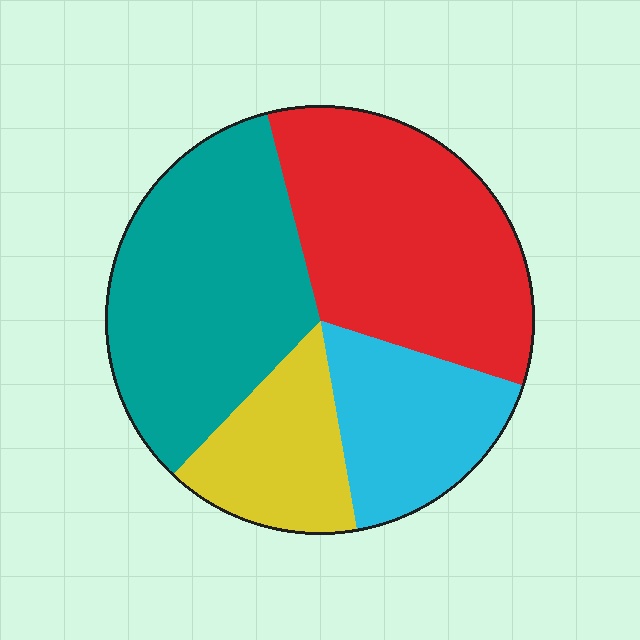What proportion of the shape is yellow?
Yellow takes up less than a quarter of the shape.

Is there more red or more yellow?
Red.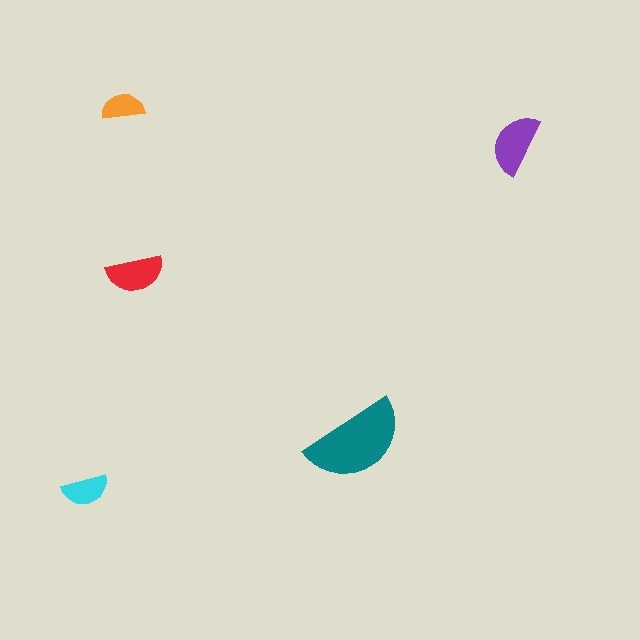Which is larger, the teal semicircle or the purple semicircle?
The teal one.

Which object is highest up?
The orange semicircle is topmost.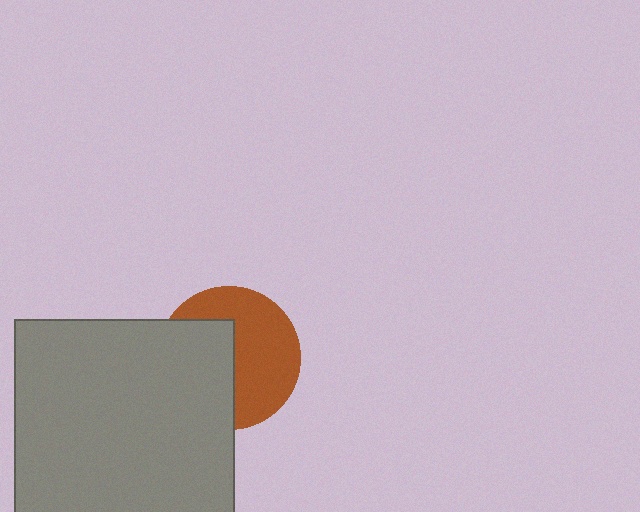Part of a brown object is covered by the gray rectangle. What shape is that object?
It is a circle.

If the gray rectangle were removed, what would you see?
You would see the complete brown circle.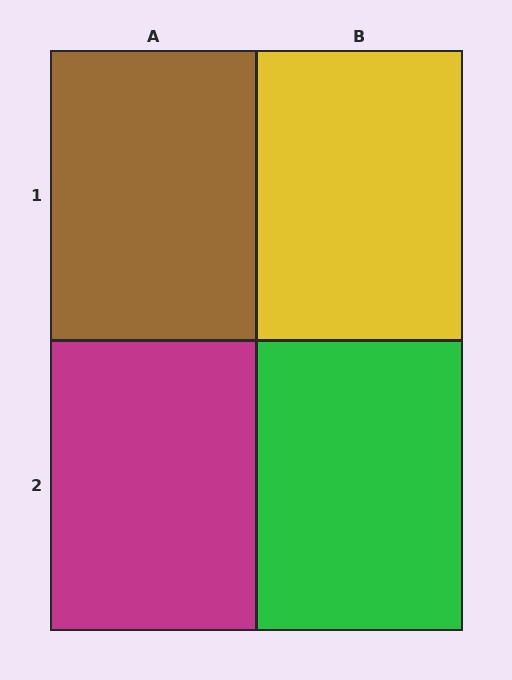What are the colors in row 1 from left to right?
Brown, yellow.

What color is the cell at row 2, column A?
Magenta.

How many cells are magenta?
1 cell is magenta.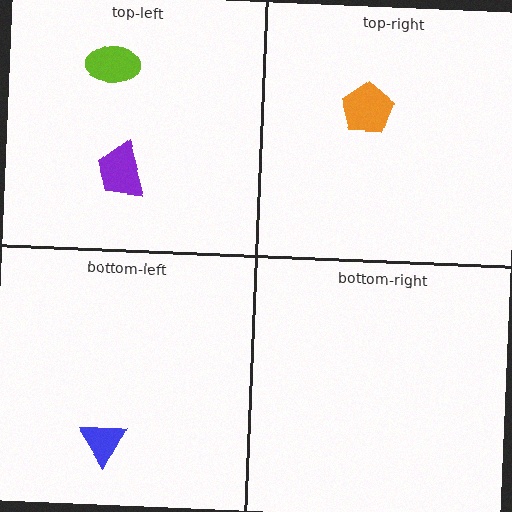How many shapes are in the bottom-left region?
1.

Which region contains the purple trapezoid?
The top-left region.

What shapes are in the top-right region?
The orange pentagon.